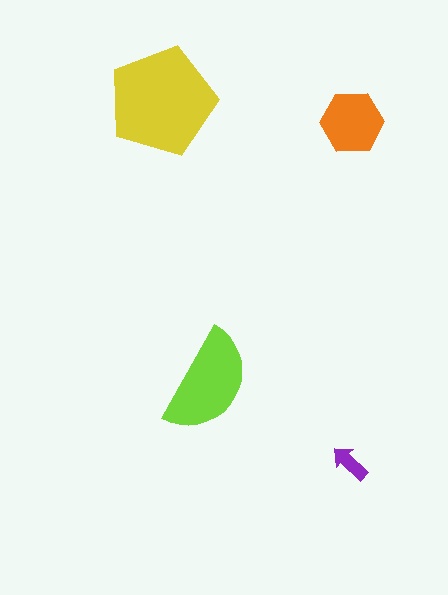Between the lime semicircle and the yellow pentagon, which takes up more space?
The yellow pentagon.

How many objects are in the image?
There are 4 objects in the image.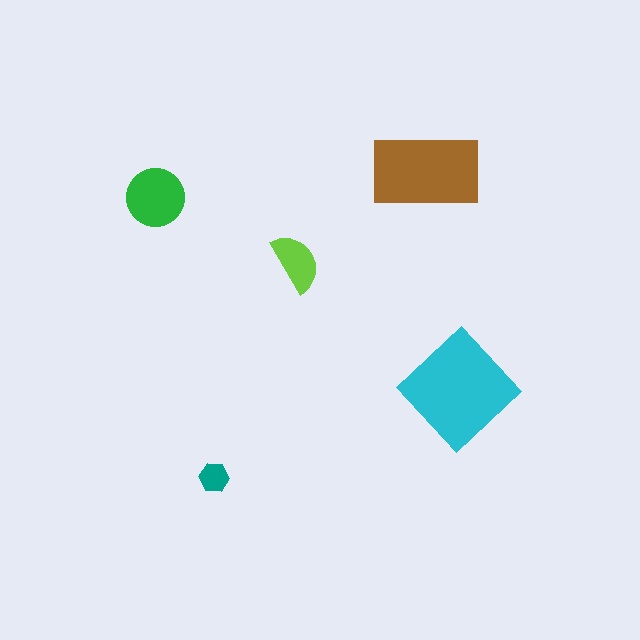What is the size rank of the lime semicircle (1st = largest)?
4th.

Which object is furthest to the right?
The cyan diamond is rightmost.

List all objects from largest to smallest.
The cyan diamond, the brown rectangle, the green circle, the lime semicircle, the teal hexagon.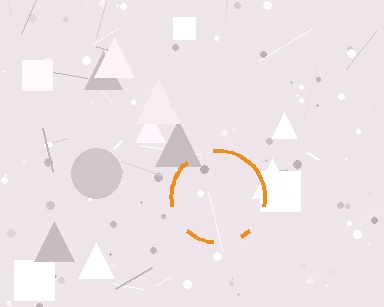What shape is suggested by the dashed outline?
The dashed outline suggests a circle.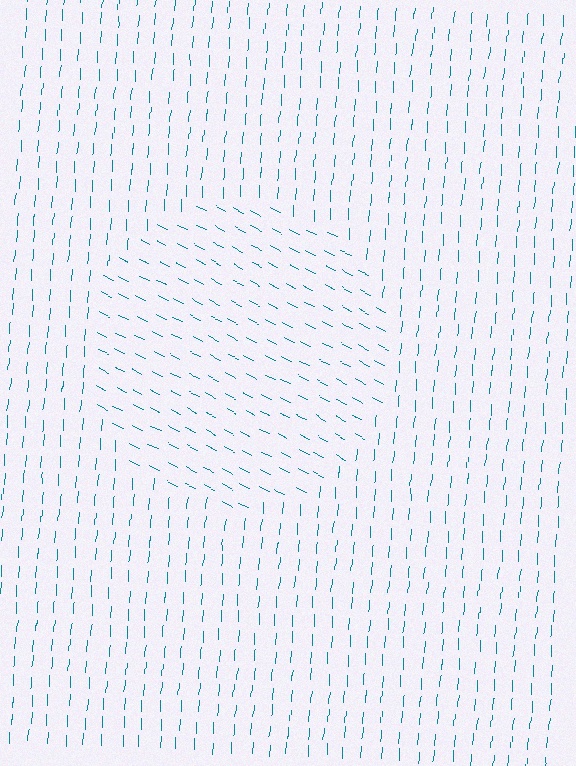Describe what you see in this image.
The image is filled with small teal line segments. A circle region in the image has lines oriented differently from the surrounding lines, creating a visible texture boundary.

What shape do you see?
I see a circle.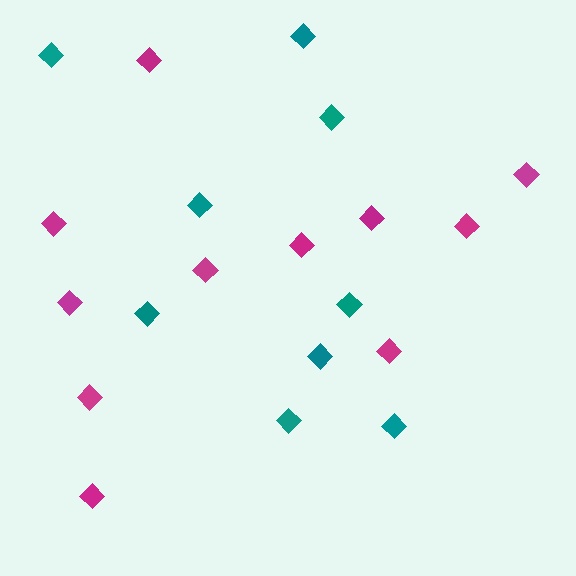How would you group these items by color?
There are 2 groups: one group of teal diamonds (9) and one group of magenta diamonds (11).